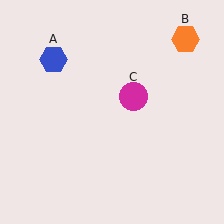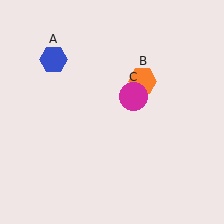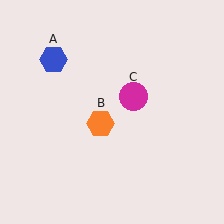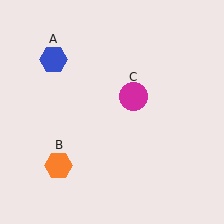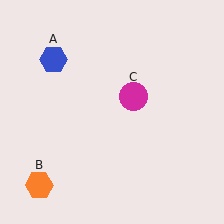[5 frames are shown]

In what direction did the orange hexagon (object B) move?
The orange hexagon (object B) moved down and to the left.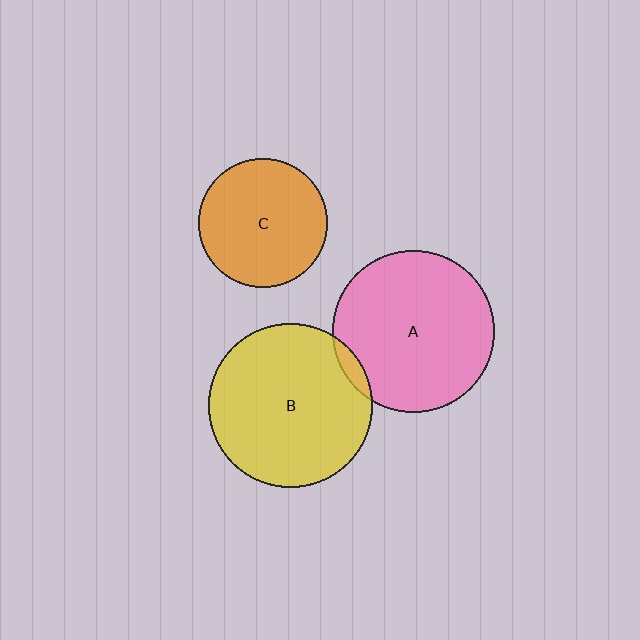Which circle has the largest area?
Circle B (yellow).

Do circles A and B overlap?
Yes.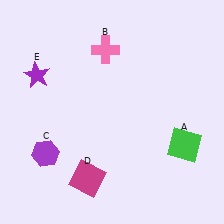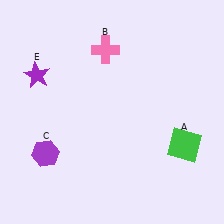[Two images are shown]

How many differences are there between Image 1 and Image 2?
There is 1 difference between the two images.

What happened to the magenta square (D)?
The magenta square (D) was removed in Image 2. It was in the bottom-left area of Image 1.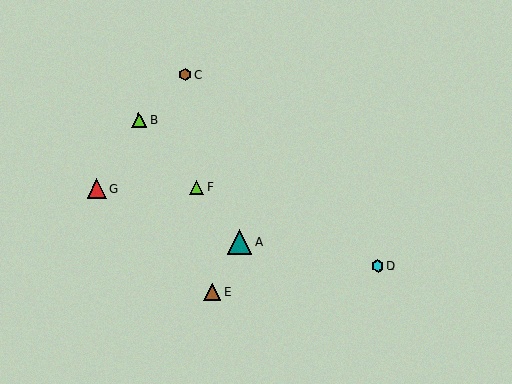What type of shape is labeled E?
Shape E is a brown triangle.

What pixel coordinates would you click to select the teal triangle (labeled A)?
Click at (240, 242) to select the teal triangle A.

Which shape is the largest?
The teal triangle (labeled A) is the largest.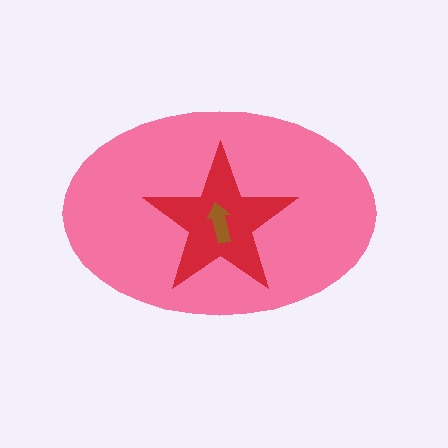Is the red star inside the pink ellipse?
Yes.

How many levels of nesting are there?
3.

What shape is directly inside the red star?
The brown arrow.